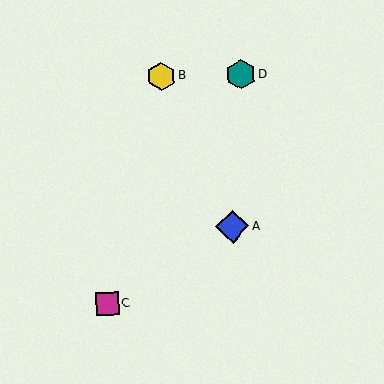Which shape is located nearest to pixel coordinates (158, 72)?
The yellow hexagon (labeled B) at (161, 76) is nearest to that location.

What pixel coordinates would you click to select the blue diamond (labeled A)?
Click at (232, 226) to select the blue diamond A.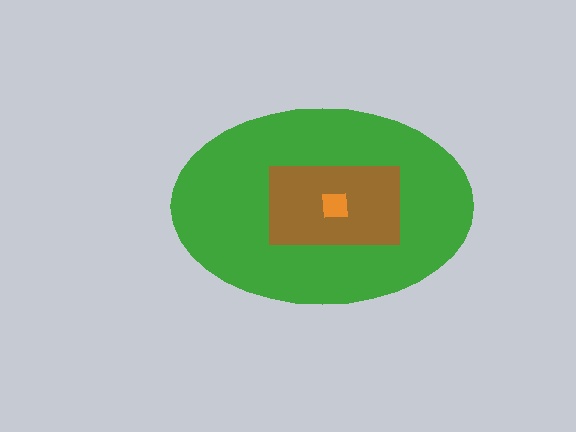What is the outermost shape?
The green ellipse.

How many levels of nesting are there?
3.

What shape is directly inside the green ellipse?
The brown rectangle.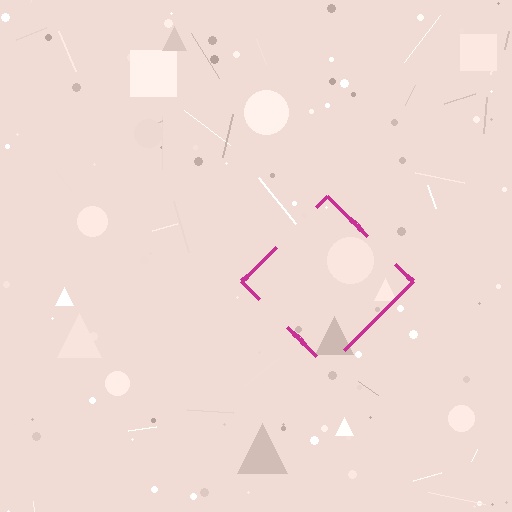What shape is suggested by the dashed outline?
The dashed outline suggests a diamond.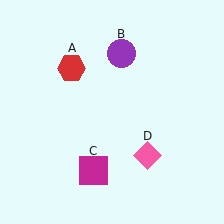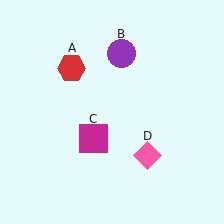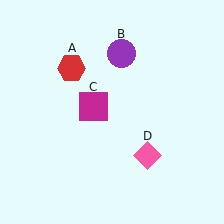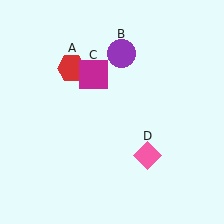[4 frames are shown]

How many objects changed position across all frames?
1 object changed position: magenta square (object C).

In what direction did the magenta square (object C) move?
The magenta square (object C) moved up.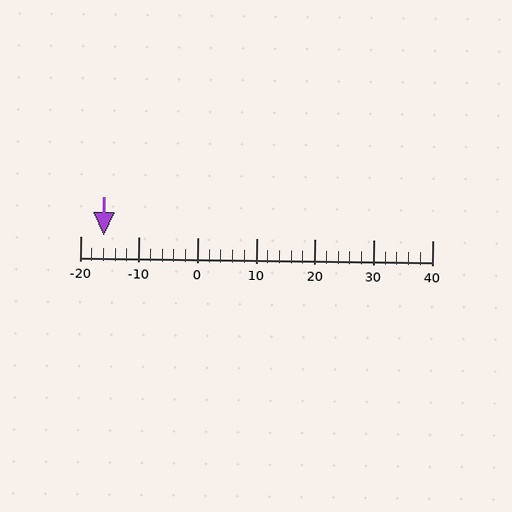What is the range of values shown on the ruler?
The ruler shows values from -20 to 40.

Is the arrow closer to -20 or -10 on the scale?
The arrow is closer to -20.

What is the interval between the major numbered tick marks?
The major tick marks are spaced 10 units apart.